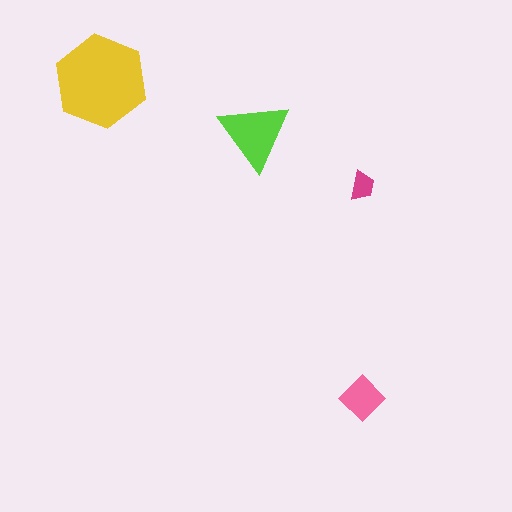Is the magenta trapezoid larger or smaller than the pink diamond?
Smaller.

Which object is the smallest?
The magenta trapezoid.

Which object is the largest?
The yellow hexagon.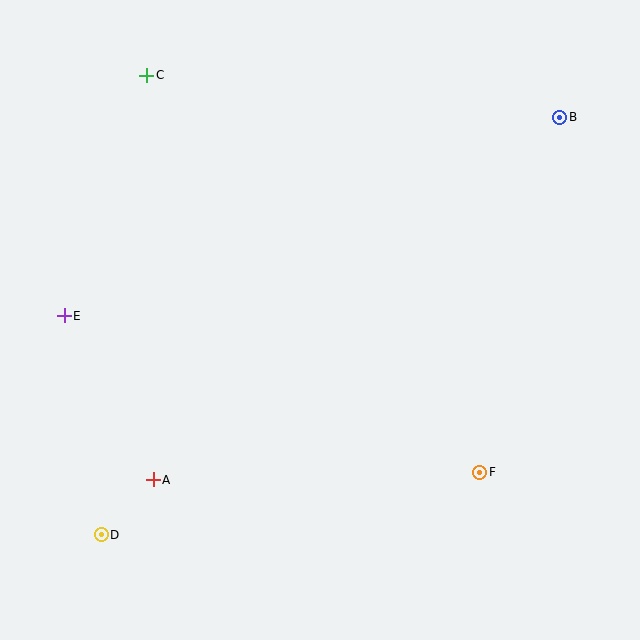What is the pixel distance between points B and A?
The distance between B and A is 545 pixels.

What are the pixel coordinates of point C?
Point C is at (147, 75).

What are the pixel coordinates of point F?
Point F is at (480, 472).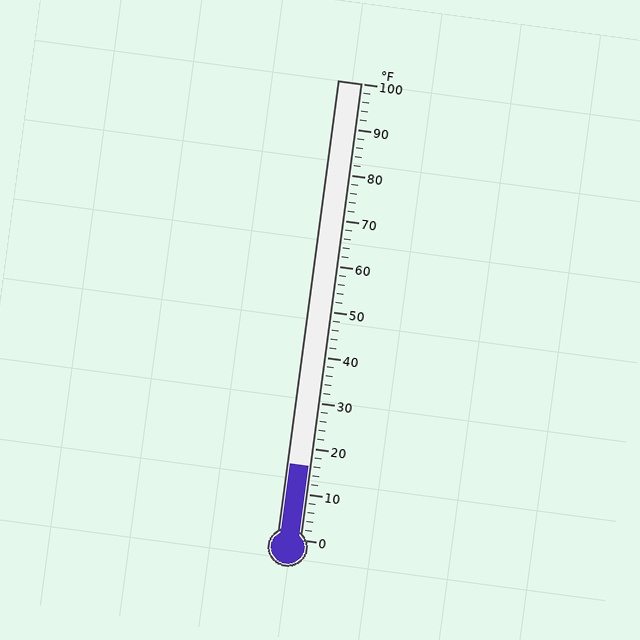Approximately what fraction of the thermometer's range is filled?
The thermometer is filled to approximately 15% of its range.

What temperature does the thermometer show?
The thermometer shows approximately 16°F.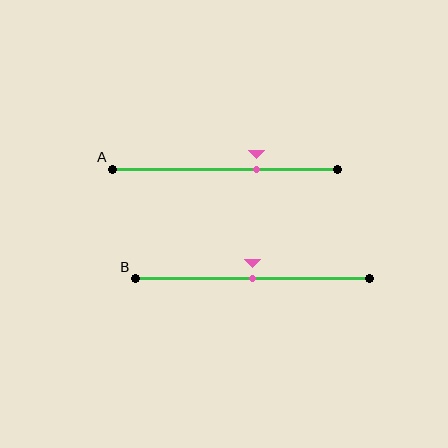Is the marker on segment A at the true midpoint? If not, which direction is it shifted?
No, the marker on segment A is shifted to the right by about 14% of the segment length.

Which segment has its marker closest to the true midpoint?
Segment B has its marker closest to the true midpoint.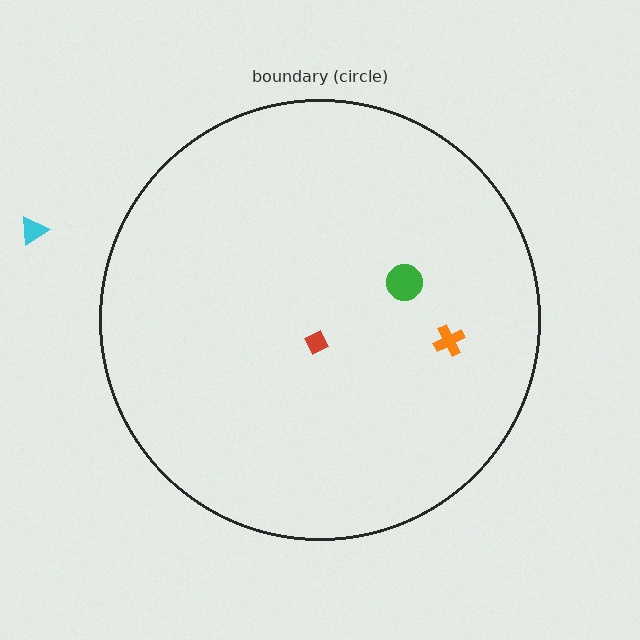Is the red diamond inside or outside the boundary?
Inside.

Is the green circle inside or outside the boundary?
Inside.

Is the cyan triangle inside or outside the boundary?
Outside.